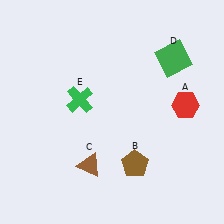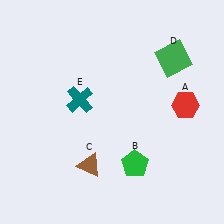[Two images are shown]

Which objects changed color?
B changed from brown to green. E changed from green to teal.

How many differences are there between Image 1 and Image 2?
There are 2 differences between the two images.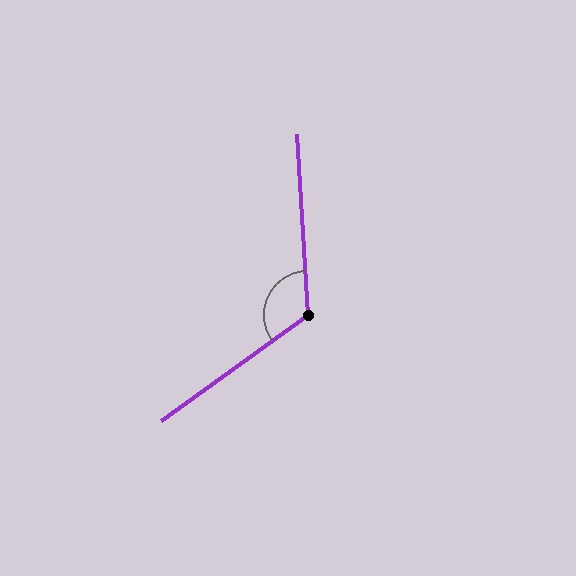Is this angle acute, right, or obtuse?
It is obtuse.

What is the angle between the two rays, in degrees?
Approximately 122 degrees.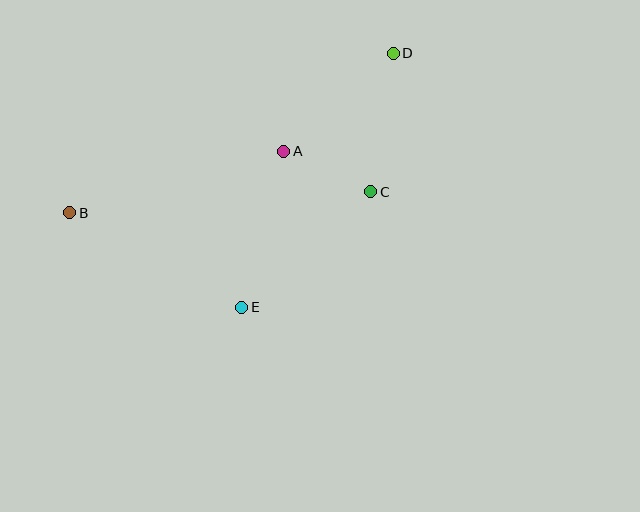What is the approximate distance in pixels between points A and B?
The distance between A and B is approximately 222 pixels.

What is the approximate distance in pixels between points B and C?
The distance between B and C is approximately 302 pixels.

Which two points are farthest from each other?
Points B and D are farthest from each other.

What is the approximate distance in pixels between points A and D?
The distance between A and D is approximately 147 pixels.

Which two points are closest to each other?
Points A and C are closest to each other.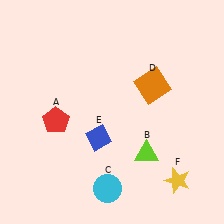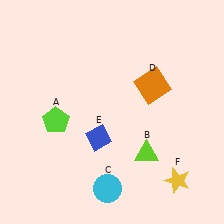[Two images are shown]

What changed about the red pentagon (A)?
In Image 1, A is red. In Image 2, it changed to lime.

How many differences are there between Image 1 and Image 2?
There is 1 difference between the two images.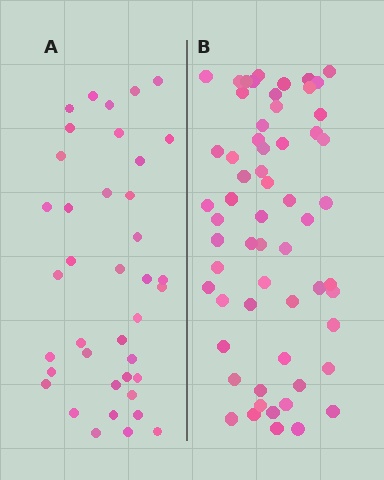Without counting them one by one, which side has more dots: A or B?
Region B (the right region) has more dots.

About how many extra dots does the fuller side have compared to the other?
Region B has approximately 20 more dots than region A.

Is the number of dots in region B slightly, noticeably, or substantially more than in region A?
Region B has substantially more. The ratio is roughly 1.5 to 1.